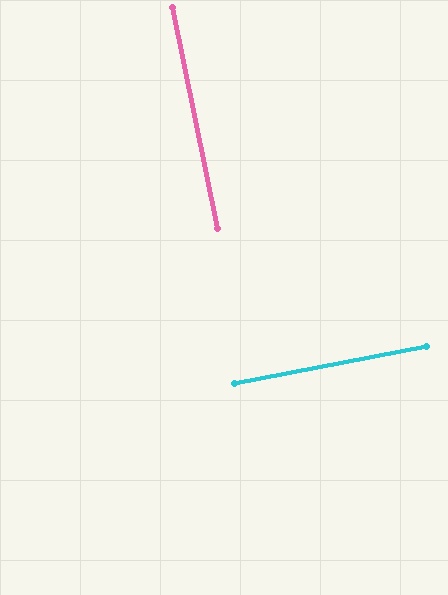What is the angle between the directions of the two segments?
Approximately 89 degrees.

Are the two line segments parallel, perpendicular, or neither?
Perpendicular — they meet at approximately 89°.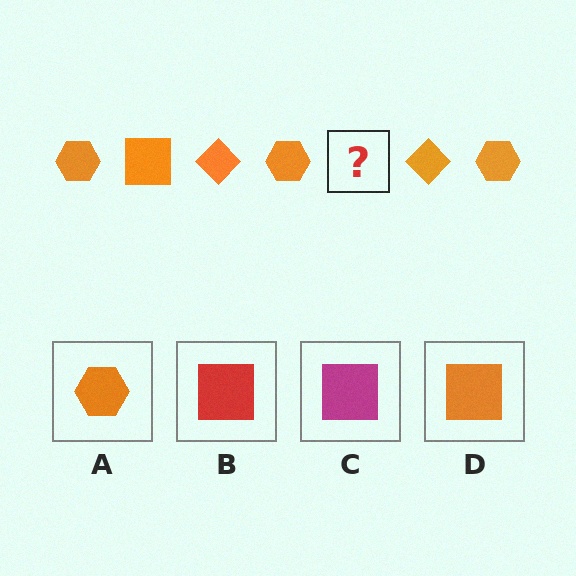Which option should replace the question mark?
Option D.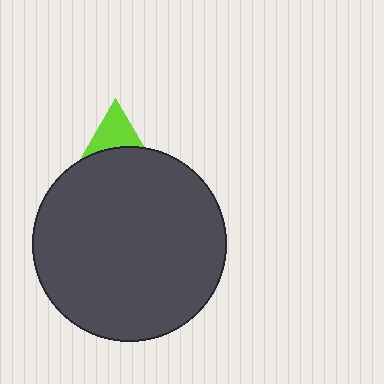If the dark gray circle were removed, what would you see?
You would see the complete lime triangle.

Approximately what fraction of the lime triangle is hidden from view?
Roughly 66% of the lime triangle is hidden behind the dark gray circle.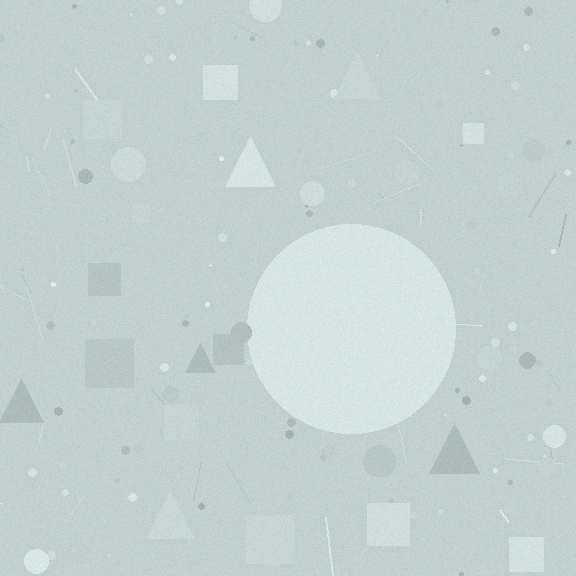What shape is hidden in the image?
A circle is hidden in the image.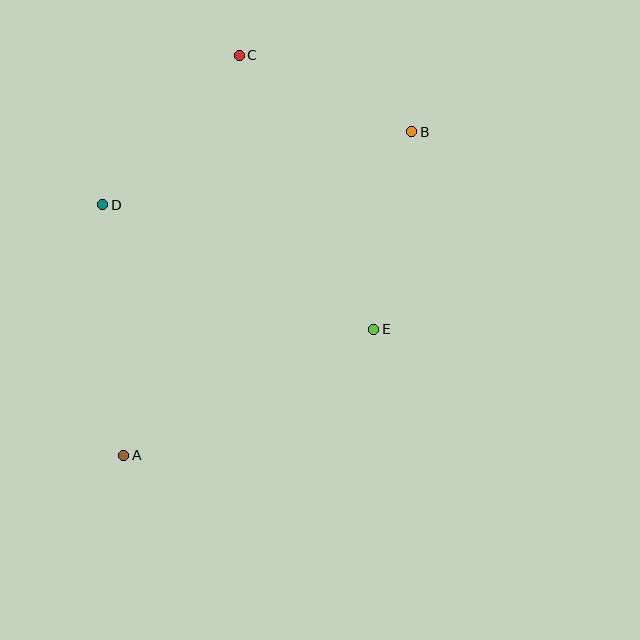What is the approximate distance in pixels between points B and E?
The distance between B and E is approximately 201 pixels.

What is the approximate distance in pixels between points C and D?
The distance between C and D is approximately 202 pixels.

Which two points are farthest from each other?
Points A and B are farthest from each other.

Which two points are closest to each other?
Points B and C are closest to each other.